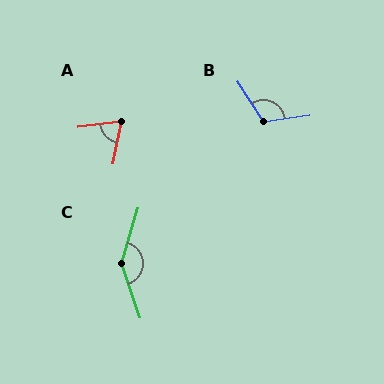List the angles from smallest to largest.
A (72°), B (114°), C (145°).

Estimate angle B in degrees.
Approximately 114 degrees.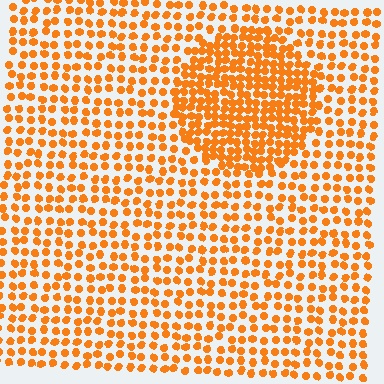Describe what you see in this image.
The image contains small orange elements arranged at two different densities. A circle-shaped region is visible where the elements are more densely packed than the surrounding area.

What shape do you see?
I see a circle.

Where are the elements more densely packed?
The elements are more densely packed inside the circle boundary.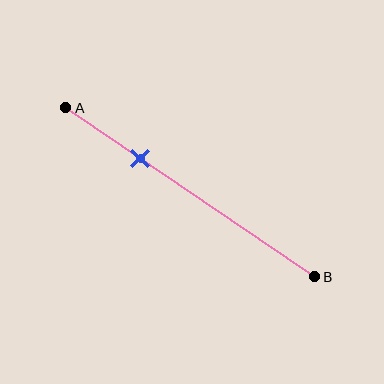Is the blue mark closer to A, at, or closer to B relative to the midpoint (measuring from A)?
The blue mark is closer to point A than the midpoint of segment AB.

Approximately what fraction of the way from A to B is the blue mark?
The blue mark is approximately 30% of the way from A to B.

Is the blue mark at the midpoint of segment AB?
No, the mark is at about 30% from A, not at the 50% midpoint.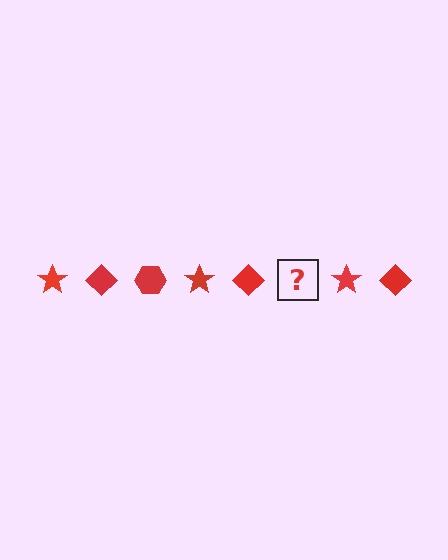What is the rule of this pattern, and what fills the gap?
The rule is that the pattern cycles through star, diamond, hexagon shapes in red. The gap should be filled with a red hexagon.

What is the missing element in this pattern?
The missing element is a red hexagon.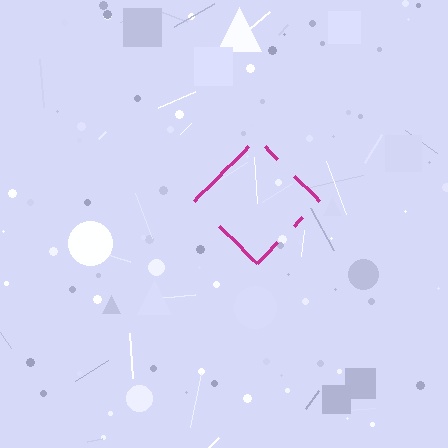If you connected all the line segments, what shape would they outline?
They would outline a diamond.